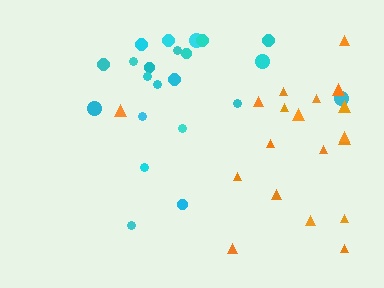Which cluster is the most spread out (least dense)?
Orange.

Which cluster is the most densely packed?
Cyan.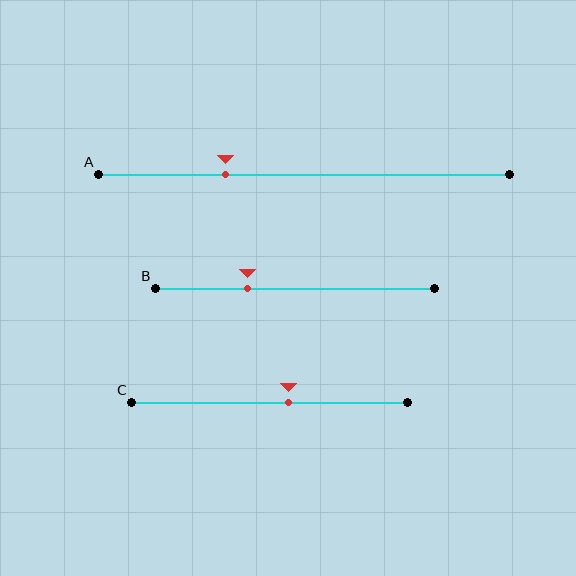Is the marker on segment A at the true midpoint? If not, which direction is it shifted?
No, the marker on segment A is shifted to the left by about 19% of the segment length.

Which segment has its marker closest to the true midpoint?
Segment C has its marker closest to the true midpoint.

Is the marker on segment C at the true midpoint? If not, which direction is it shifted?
No, the marker on segment C is shifted to the right by about 7% of the segment length.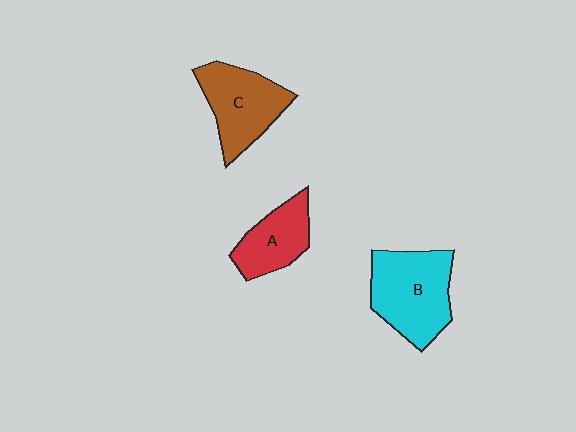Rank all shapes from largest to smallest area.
From largest to smallest: B (cyan), C (brown), A (red).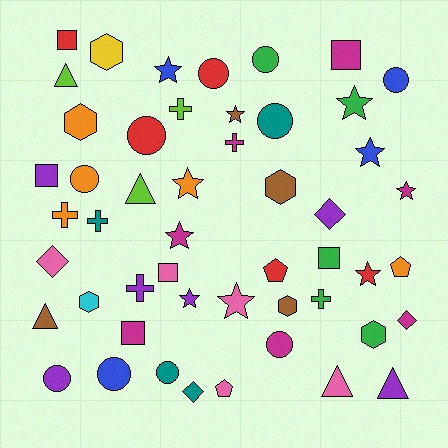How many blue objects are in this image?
There are 4 blue objects.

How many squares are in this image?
There are 6 squares.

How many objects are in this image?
There are 50 objects.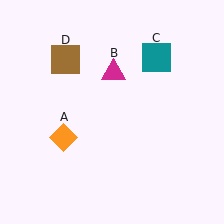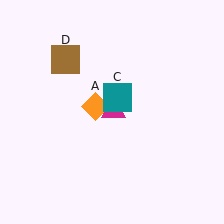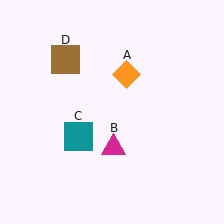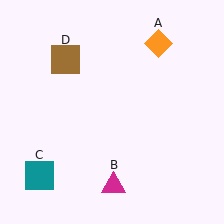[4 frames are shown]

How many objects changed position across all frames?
3 objects changed position: orange diamond (object A), magenta triangle (object B), teal square (object C).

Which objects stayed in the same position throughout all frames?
Brown square (object D) remained stationary.